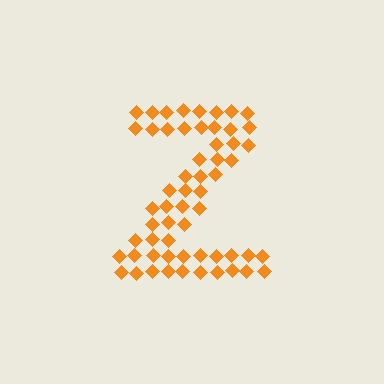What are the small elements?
The small elements are diamonds.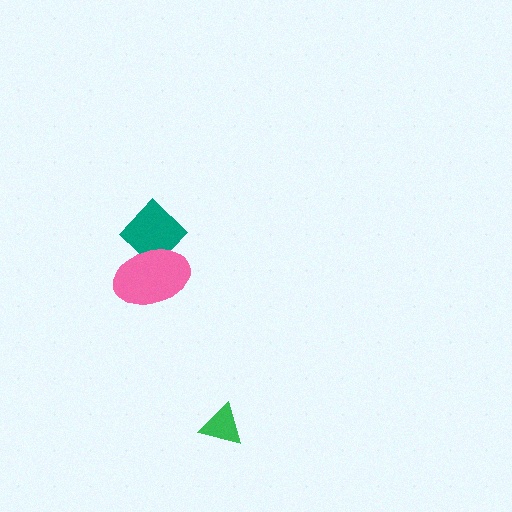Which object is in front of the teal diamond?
The pink ellipse is in front of the teal diamond.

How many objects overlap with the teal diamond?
1 object overlaps with the teal diamond.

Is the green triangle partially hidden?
No, no other shape covers it.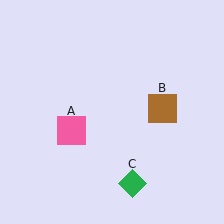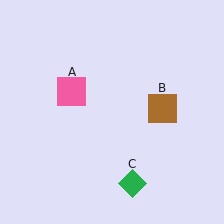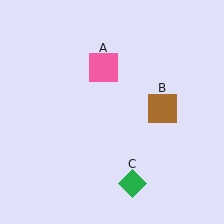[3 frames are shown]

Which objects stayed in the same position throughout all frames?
Brown square (object B) and green diamond (object C) remained stationary.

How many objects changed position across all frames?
1 object changed position: pink square (object A).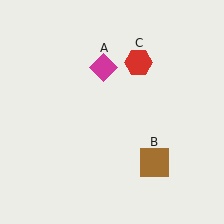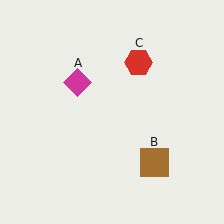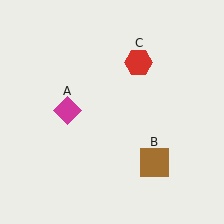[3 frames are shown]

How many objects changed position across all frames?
1 object changed position: magenta diamond (object A).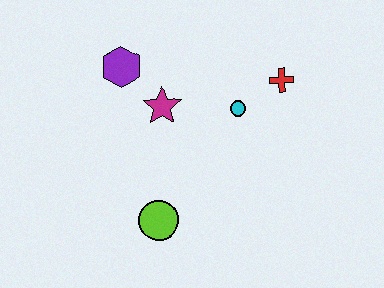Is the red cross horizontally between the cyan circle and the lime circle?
No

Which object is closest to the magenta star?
The purple hexagon is closest to the magenta star.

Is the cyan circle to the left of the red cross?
Yes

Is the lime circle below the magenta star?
Yes